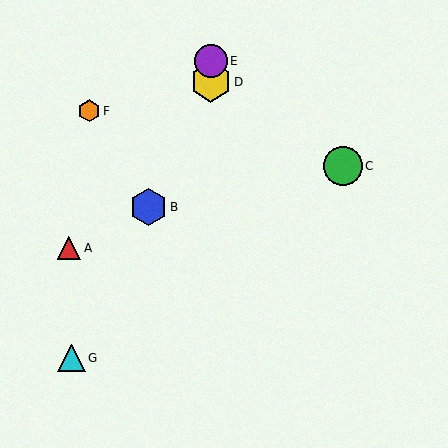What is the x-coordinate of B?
Object B is at x≈148.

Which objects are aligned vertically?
Objects D, E are aligned vertically.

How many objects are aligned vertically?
2 objects (D, E) are aligned vertically.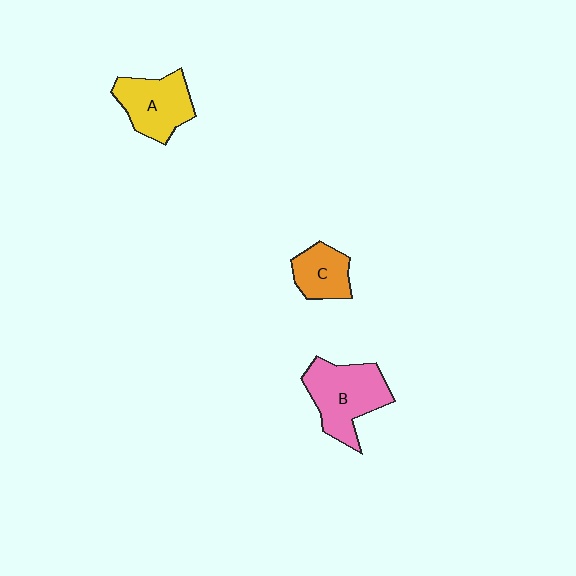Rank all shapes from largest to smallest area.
From largest to smallest: B (pink), A (yellow), C (orange).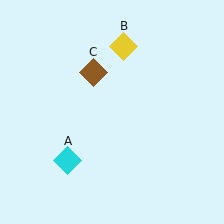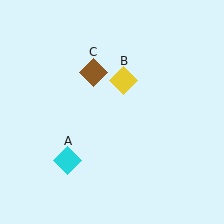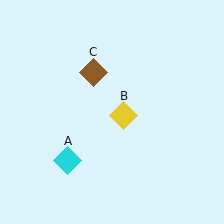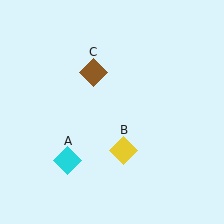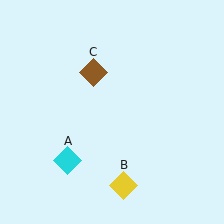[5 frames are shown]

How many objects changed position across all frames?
1 object changed position: yellow diamond (object B).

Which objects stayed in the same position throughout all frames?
Cyan diamond (object A) and brown diamond (object C) remained stationary.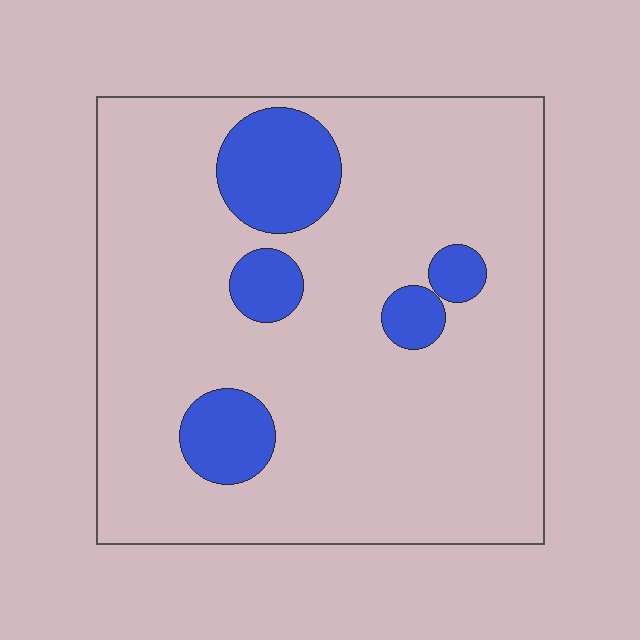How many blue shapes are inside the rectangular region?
5.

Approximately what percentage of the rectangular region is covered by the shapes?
Approximately 15%.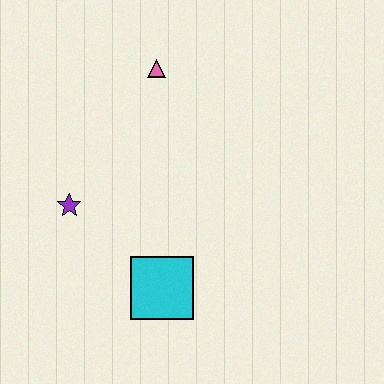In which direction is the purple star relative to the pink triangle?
The purple star is below the pink triangle.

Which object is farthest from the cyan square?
The pink triangle is farthest from the cyan square.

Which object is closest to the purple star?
The cyan square is closest to the purple star.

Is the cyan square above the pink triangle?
No